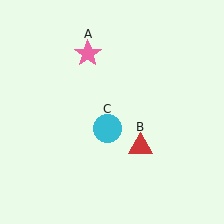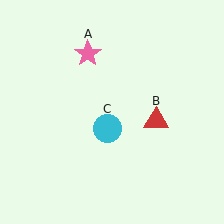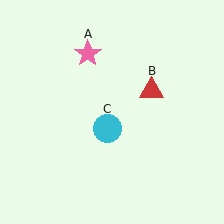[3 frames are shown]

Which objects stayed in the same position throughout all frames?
Pink star (object A) and cyan circle (object C) remained stationary.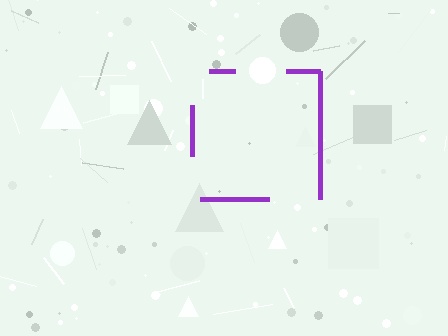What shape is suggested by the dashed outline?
The dashed outline suggests a square.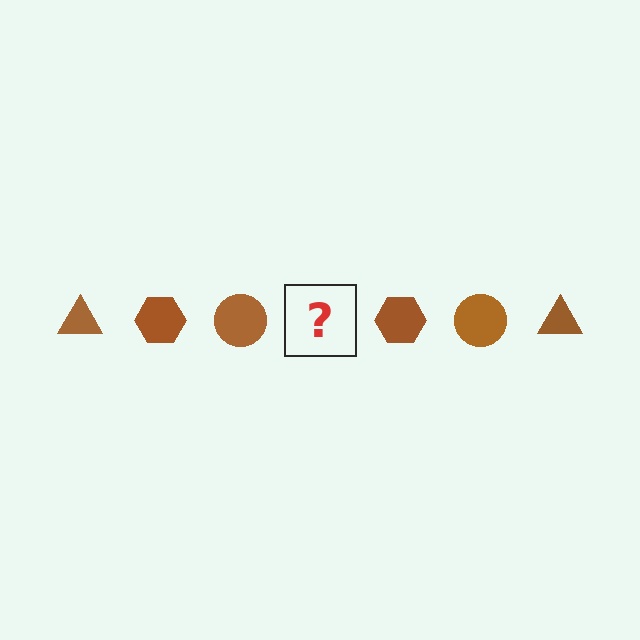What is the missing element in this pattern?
The missing element is a brown triangle.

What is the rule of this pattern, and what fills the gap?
The rule is that the pattern cycles through triangle, hexagon, circle shapes in brown. The gap should be filled with a brown triangle.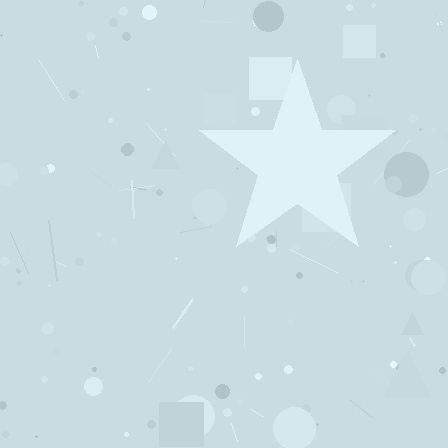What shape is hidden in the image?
A star is hidden in the image.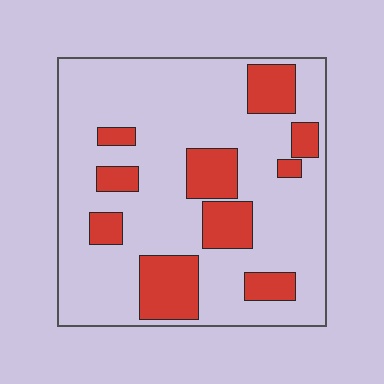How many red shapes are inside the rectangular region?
10.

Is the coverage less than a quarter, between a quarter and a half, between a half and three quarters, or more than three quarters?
Less than a quarter.